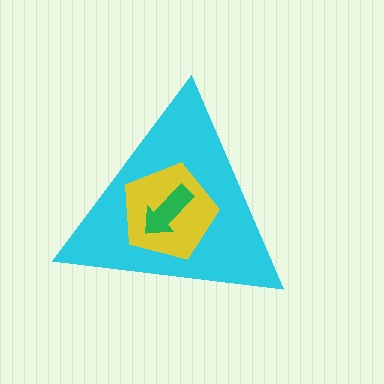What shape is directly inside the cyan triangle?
The yellow pentagon.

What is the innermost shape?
The green arrow.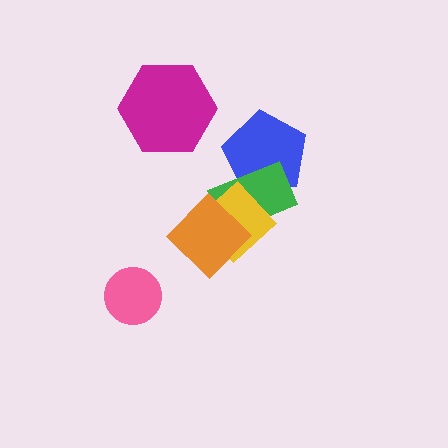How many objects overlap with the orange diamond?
2 objects overlap with the orange diamond.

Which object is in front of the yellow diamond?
The orange diamond is in front of the yellow diamond.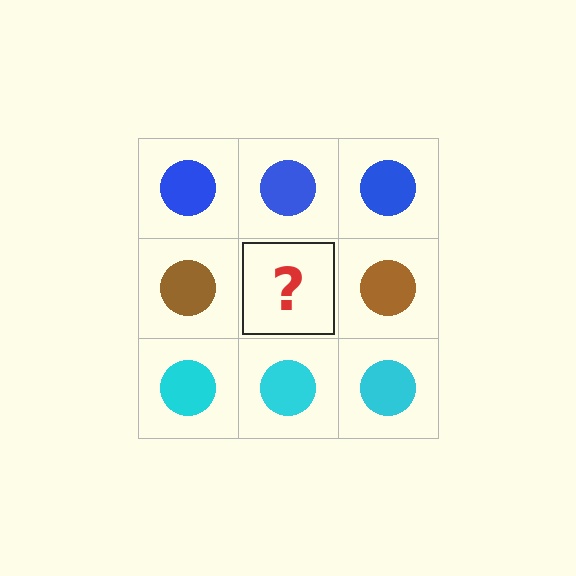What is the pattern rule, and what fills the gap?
The rule is that each row has a consistent color. The gap should be filled with a brown circle.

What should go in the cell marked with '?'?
The missing cell should contain a brown circle.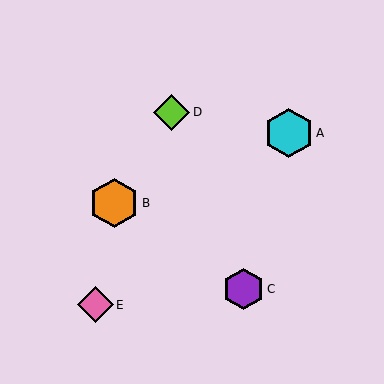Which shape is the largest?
The orange hexagon (labeled B) is the largest.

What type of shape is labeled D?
Shape D is a lime diamond.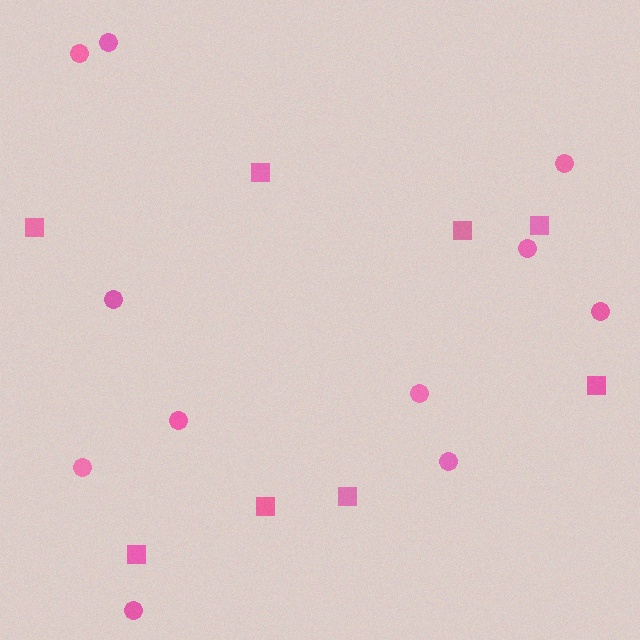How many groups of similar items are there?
There are 2 groups: one group of circles (11) and one group of squares (8).